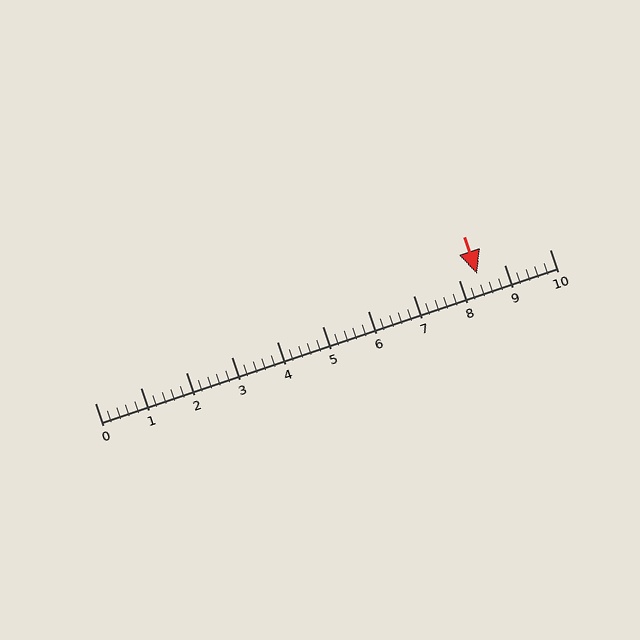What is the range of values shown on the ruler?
The ruler shows values from 0 to 10.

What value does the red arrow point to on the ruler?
The red arrow points to approximately 8.4.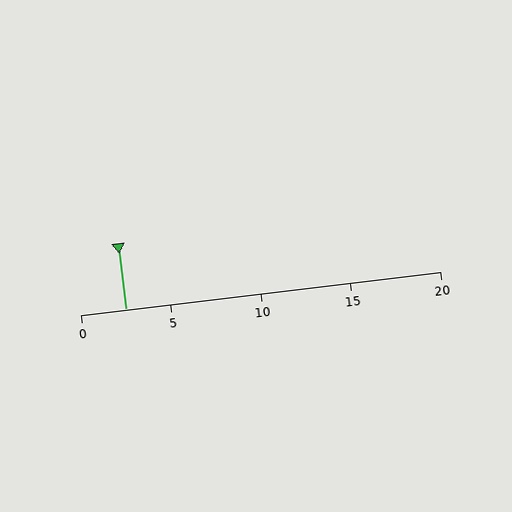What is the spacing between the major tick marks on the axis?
The major ticks are spaced 5 apart.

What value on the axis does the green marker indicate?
The marker indicates approximately 2.5.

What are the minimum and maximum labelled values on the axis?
The axis runs from 0 to 20.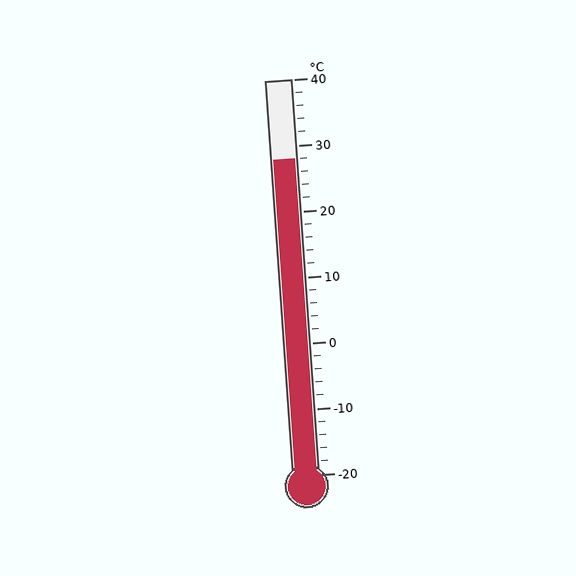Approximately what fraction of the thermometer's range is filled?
The thermometer is filled to approximately 80% of its range.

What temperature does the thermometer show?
The thermometer shows approximately 28°C.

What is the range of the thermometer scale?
The thermometer scale ranges from -20°C to 40°C.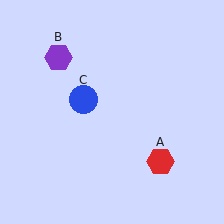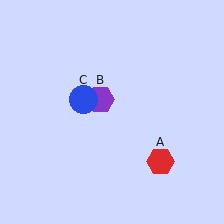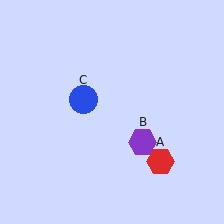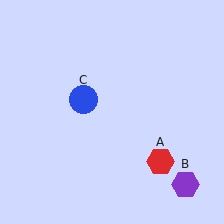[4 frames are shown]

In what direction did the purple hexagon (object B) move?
The purple hexagon (object B) moved down and to the right.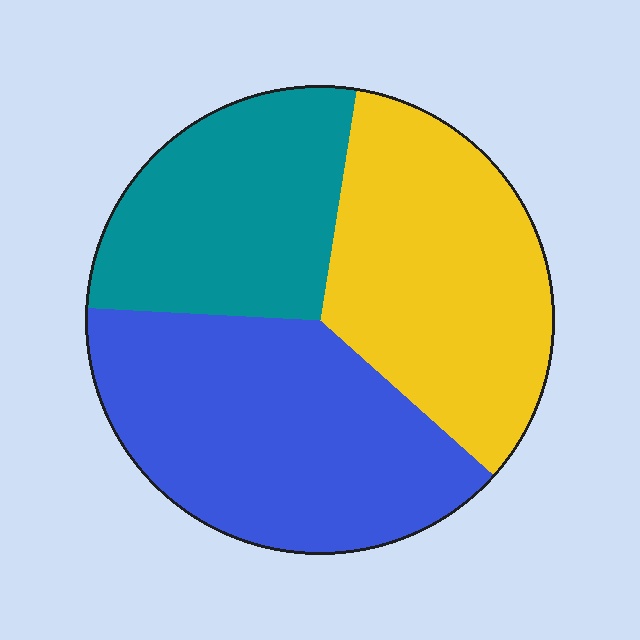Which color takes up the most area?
Blue, at roughly 40%.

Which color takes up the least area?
Teal, at roughly 25%.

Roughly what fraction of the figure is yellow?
Yellow takes up about one third (1/3) of the figure.